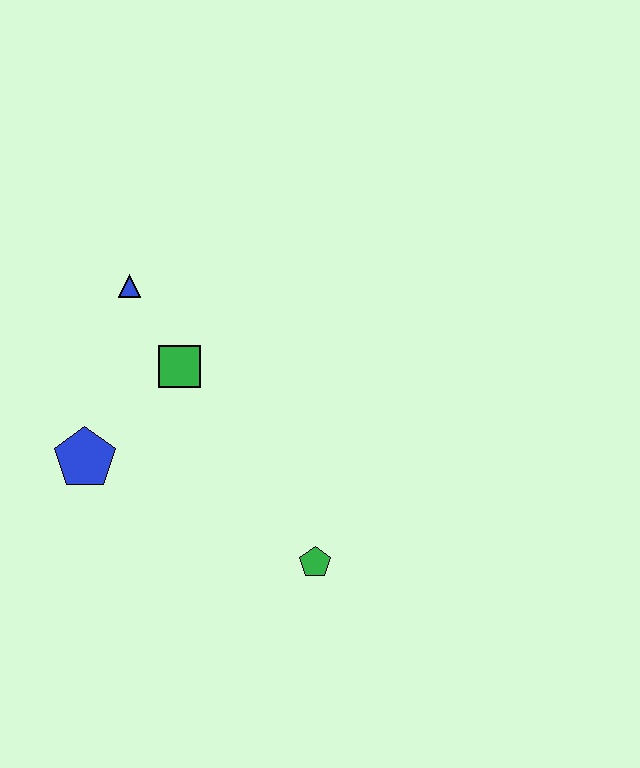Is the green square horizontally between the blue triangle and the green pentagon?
Yes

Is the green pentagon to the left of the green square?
No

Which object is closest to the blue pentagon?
The green square is closest to the blue pentagon.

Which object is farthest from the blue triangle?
The green pentagon is farthest from the blue triangle.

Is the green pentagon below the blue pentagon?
Yes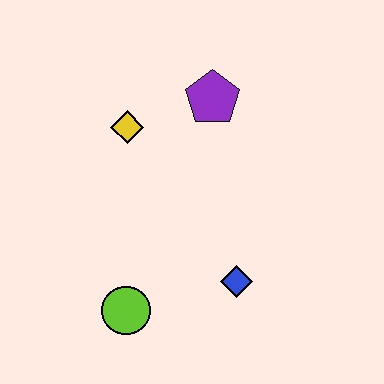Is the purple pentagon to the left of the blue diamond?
Yes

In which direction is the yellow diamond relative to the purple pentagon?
The yellow diamond is to the left of the purple pentagon.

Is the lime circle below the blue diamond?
Yes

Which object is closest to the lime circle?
The blue diamond is closest to the lime circle.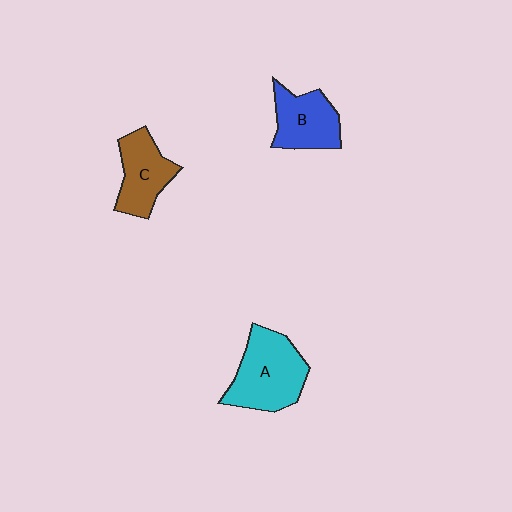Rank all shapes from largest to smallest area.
From largest to smallest: A (cyan), B (blue), C (brown).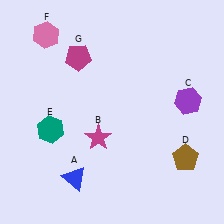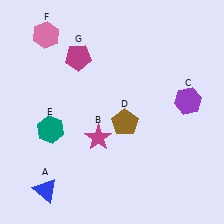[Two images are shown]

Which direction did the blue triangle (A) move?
The blue triangle (A) moved left.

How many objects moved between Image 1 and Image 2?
2 objects moved between the two images.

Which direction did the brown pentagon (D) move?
The brown pentagon (D) moved left.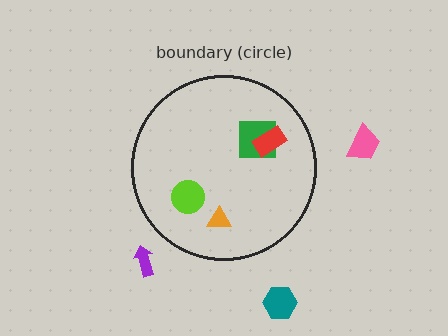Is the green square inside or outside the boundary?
Inside.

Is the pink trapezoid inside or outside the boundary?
Outside.